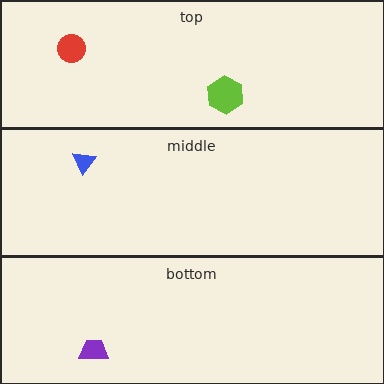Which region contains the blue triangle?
The middle region.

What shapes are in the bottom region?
The purple trapezoid.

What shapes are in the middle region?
The blue triangle.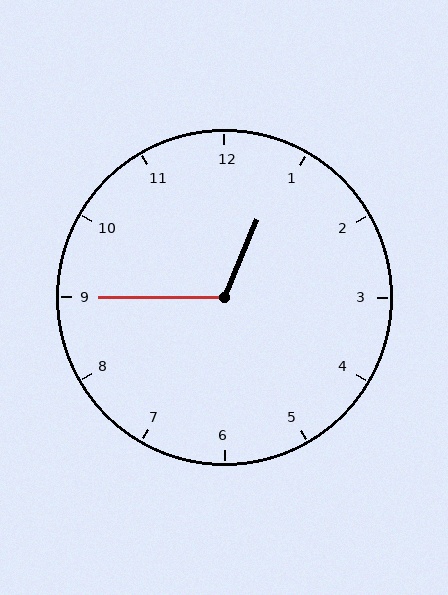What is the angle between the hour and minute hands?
Approximately 112 degrees.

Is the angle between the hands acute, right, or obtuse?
It is obtuse.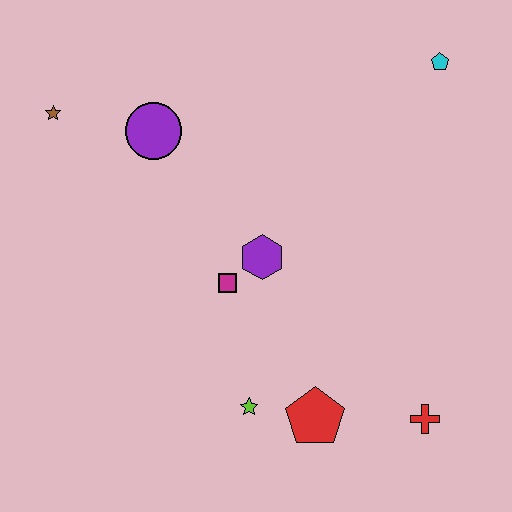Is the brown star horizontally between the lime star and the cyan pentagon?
No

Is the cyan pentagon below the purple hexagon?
No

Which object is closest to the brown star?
The purple circle is closest to the brown star.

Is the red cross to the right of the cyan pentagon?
No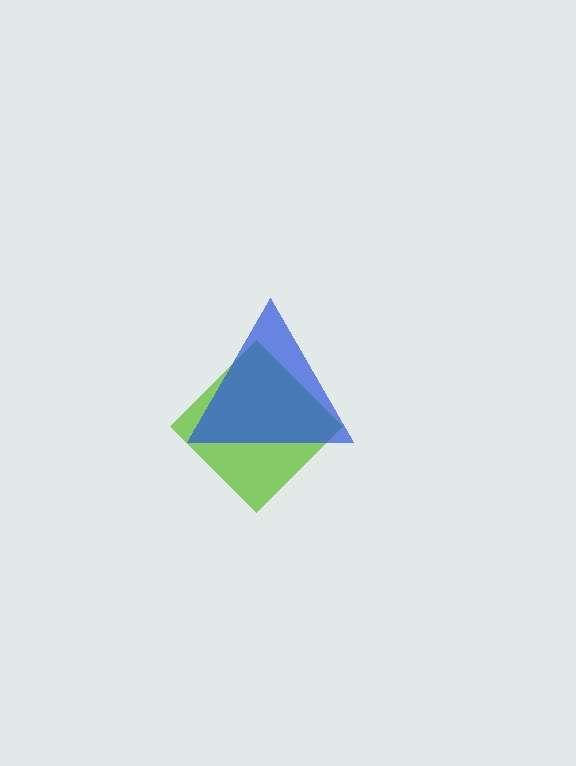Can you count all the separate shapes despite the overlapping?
Yes, there are 2 separate shapes.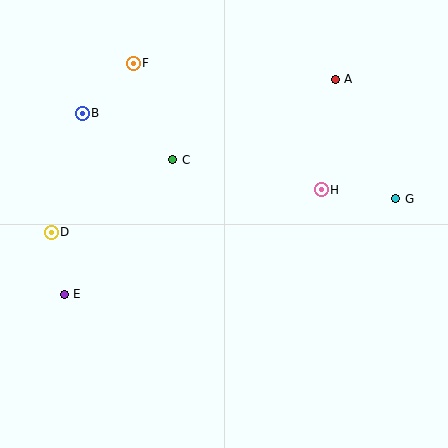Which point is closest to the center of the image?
Point C at (173, 160) is closest to the center.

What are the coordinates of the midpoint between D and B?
The midpoint between D and B is at (67, 173).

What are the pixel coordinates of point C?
Point C is at (173, 160).